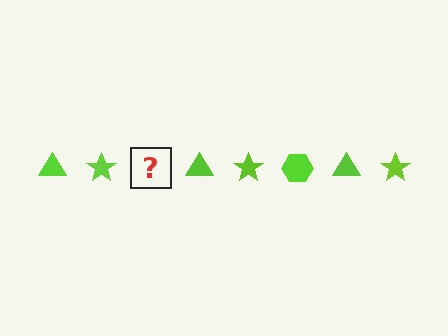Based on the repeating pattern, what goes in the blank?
The blank should be a lime hexagon.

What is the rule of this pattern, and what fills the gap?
The rule is that the pattern cycles through triangle, star, hexagon shapes in lime. The gap should be filled with a lime hexagon.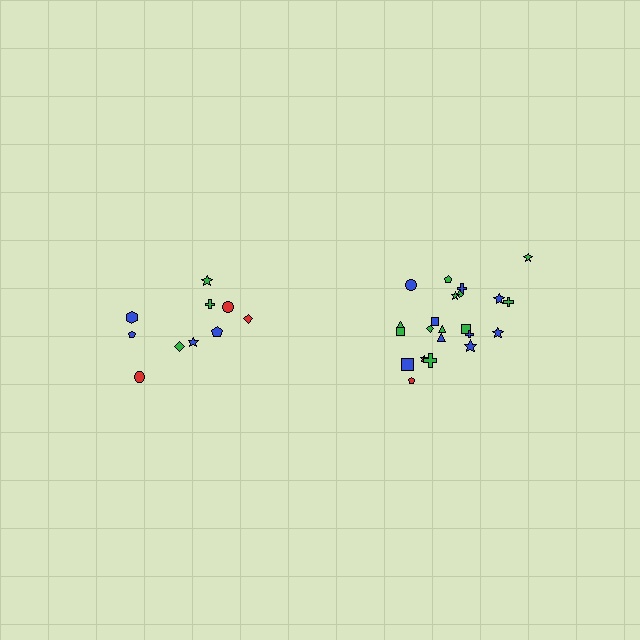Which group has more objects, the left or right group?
The right group.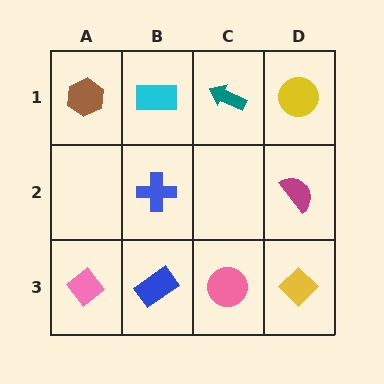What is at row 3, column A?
A pink diamond.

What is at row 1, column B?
A cyan rectangle.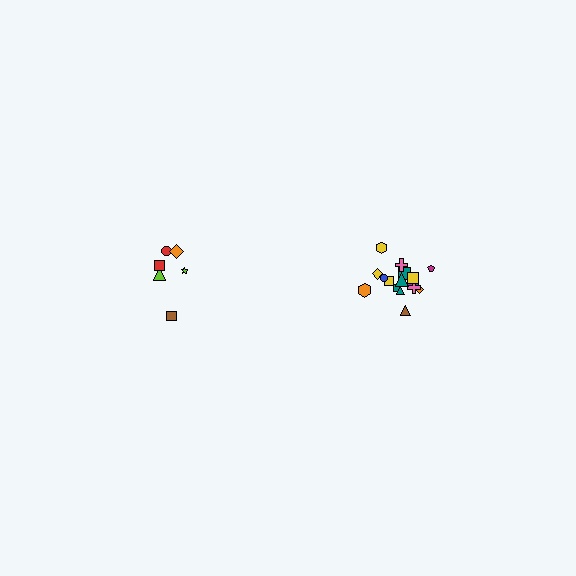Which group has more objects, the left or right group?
The right group.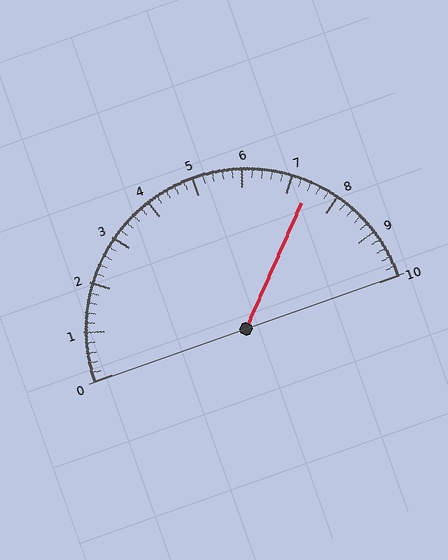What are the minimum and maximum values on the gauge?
The gauge ranges from 0 to 10.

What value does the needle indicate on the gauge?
The needle indicates approximately 7.4.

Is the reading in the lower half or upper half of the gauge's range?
The reading is in the upper half of the range (0 to 10).